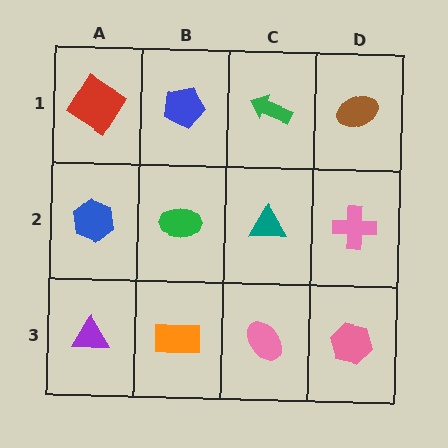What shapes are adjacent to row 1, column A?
A blue hexagon (row 2, column A), a blue pentagon (row 1, column B).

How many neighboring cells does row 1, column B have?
3.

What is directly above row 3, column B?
A green ellipse.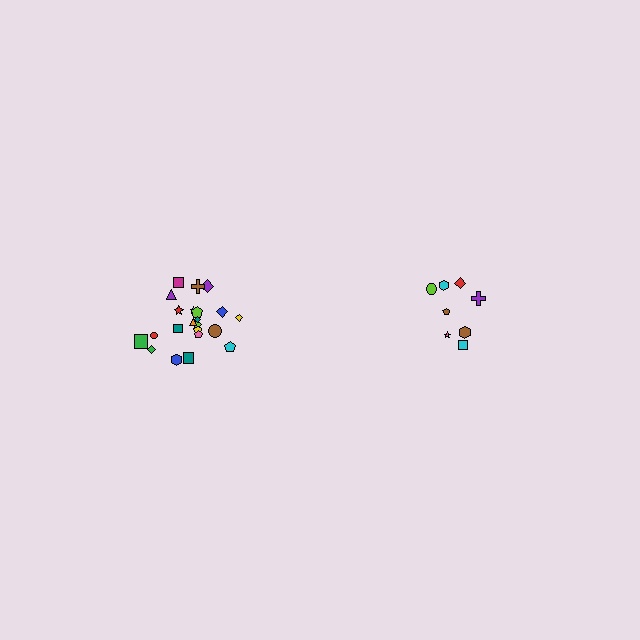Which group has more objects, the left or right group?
The left group.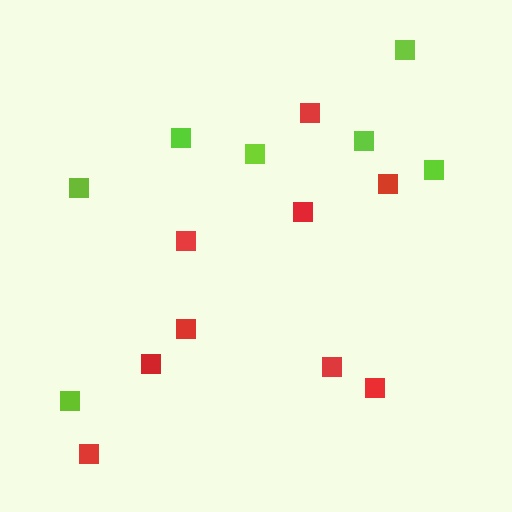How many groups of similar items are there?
There are 2 groups: one group of red squares (9) and one group of lime squares (7).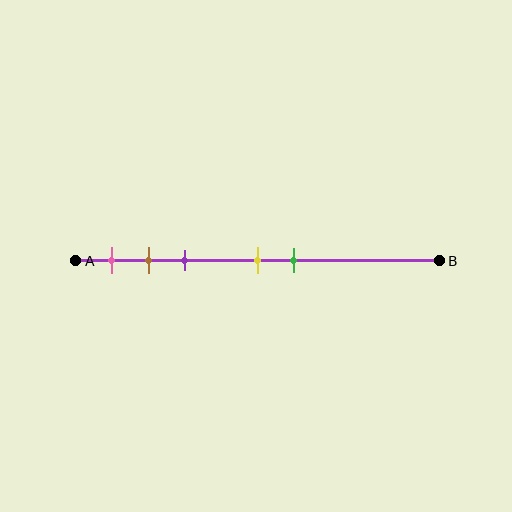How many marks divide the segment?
There are 5 marks dividing the segment.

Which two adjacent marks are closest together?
The brown and purple marks are the closest adjacent pair.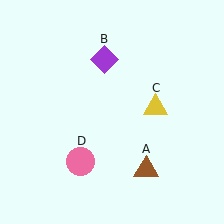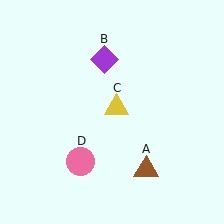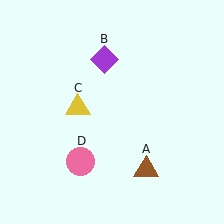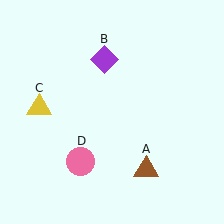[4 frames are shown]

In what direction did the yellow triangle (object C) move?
The yellow triangle (object C) moved left.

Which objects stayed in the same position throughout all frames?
Brown triangle (object A) and purple diamond (object B) and pink circle (object D) remained stationary.